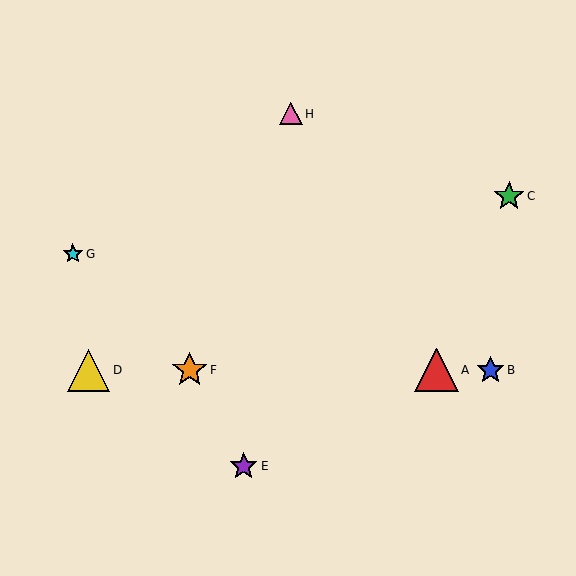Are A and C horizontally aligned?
No, A is at y≈370 and C is at y≈196.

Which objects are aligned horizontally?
Objects A, B, D, F are aligned horizontally.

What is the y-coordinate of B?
Object B is at y≈370.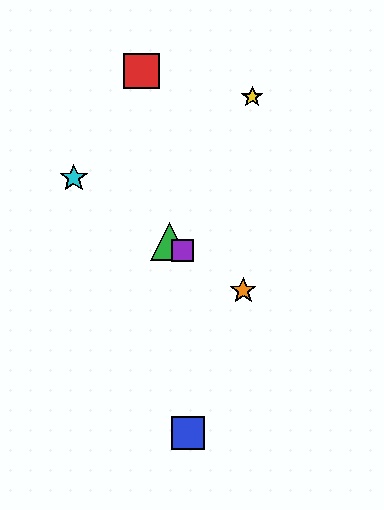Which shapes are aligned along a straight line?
The green triangle, the purple square, the orange star, the cyan star are aligned along a straight line.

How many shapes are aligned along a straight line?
4 shapes (the green triangle, the purple square, the orange star, the cyan star) are aligned along a straight line.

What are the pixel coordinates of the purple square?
The purple square is at (182, 250).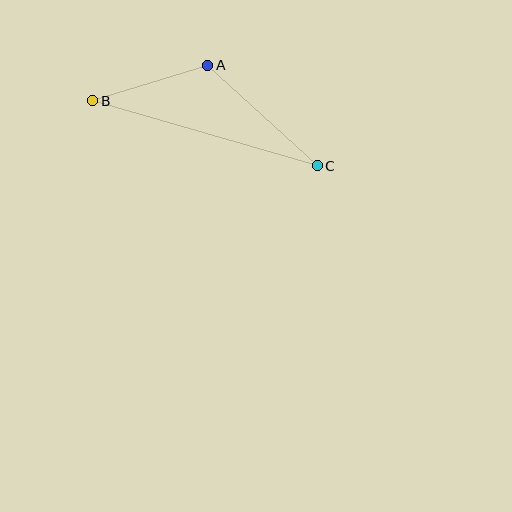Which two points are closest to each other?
Points A and B are closest to each other.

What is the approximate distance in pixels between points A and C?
The distance between A and C is approximately 148 pixels.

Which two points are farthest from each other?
Points B and C are farthest from each other.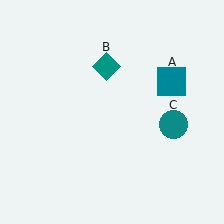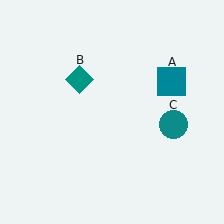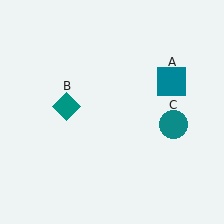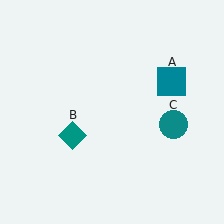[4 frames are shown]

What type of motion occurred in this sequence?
The teal diamond (object B) rotated counterclockwise around the center of the scene.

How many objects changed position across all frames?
1 object changed position: teal diamond (object B).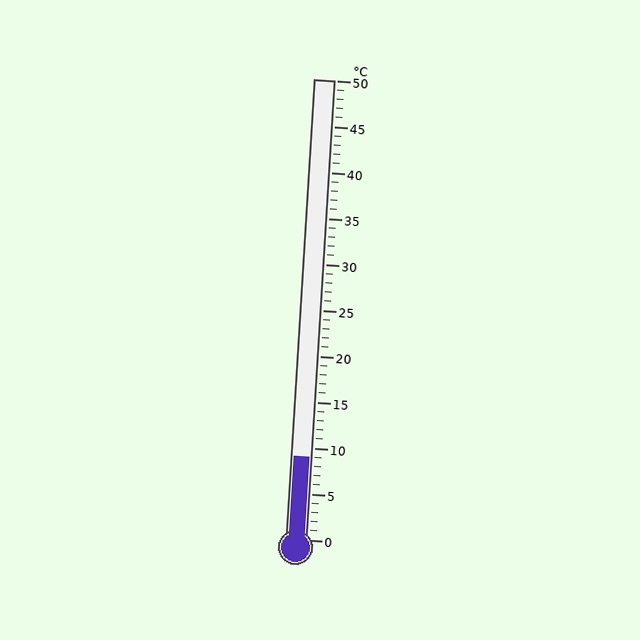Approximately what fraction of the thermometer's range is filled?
The thermometer is filled to approximately 20% of its range.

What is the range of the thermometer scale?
The thermometer scale ranges from 0°C to 50°C.